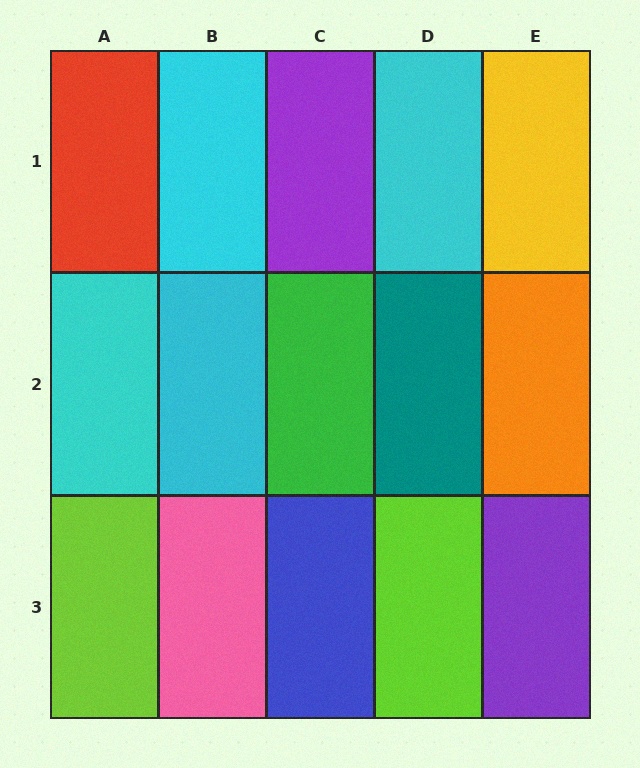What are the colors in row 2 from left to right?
Cyan, cyan, green, teal, orange.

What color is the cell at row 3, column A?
Lime.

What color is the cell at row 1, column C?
Purple.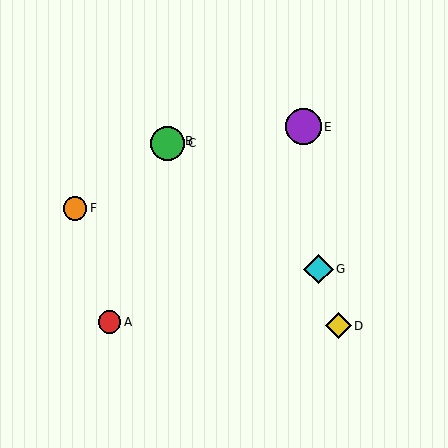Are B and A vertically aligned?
No, B is at x≈168 and A is at x≈110.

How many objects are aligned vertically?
2 objects (B, C) are aligned vertically.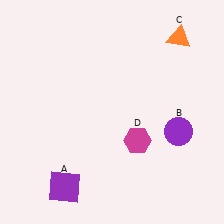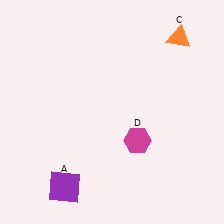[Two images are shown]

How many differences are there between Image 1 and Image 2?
There is 1 difference between the two images.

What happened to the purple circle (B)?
The purple circle (B) was removed in Image 2. It was in the bottom-right area of Image 1.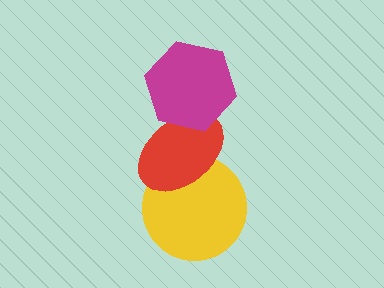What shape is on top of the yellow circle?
The red ellipse is on top of the yellow circle.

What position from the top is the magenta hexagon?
The magenta hexagon is 1st from the top.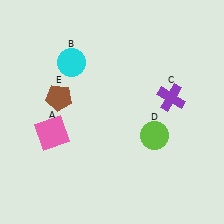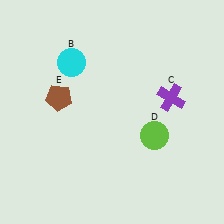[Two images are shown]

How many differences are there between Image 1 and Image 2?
There is 1 difference between the two images.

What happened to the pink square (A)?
The pink square (A) was removed in Image 2. It was in the bottom-left area of Image 1.